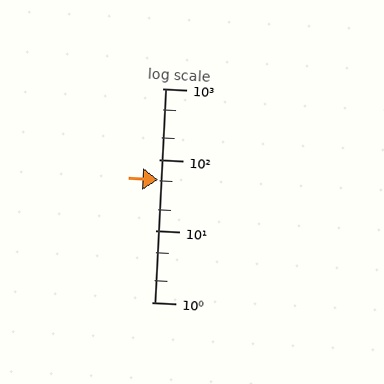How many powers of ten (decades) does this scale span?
The scale spans 3 decades, from 1 to 1000.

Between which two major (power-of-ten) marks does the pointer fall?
The pointer is between 10 and 100.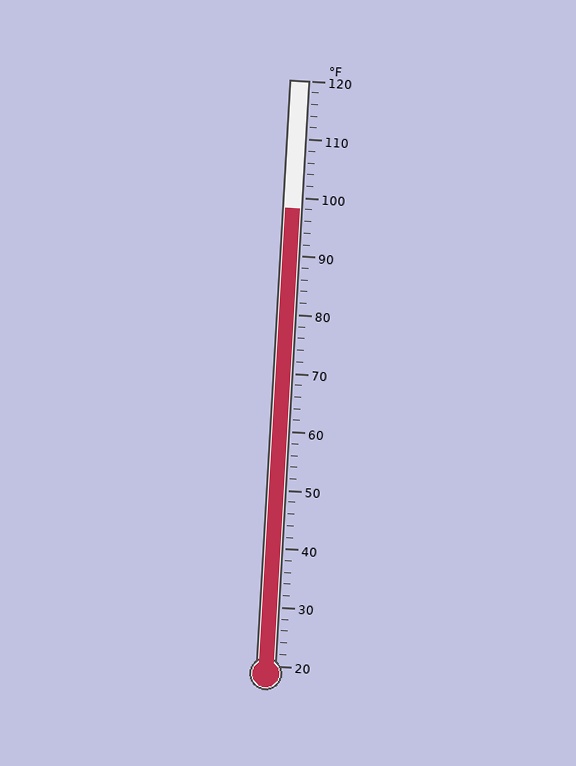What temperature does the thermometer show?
The thermometer shows approximately 98°F.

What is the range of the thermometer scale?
The thermometer scale ranges from 20°F to 120°F.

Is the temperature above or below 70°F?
The temperature is above 70°F.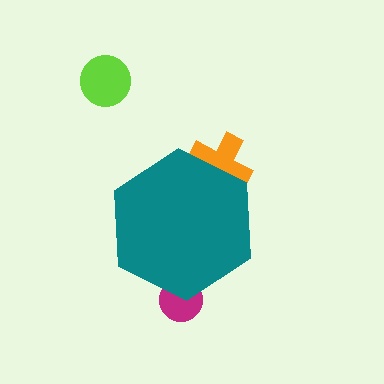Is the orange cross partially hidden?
Yes, the orange cross is partially hidden behind the teal hexagon.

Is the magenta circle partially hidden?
Yes, the magenta circle is partially hidden behind the teal hexagon.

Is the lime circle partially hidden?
No, the lime circle is fully visible.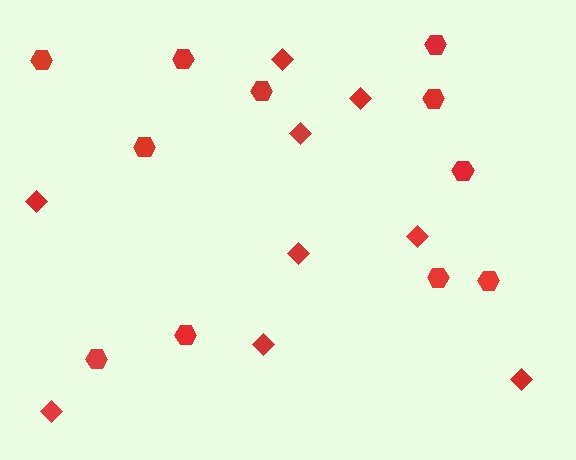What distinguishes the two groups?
There are 2 groups: one group of hexagons (11) and one group of diamonds (9).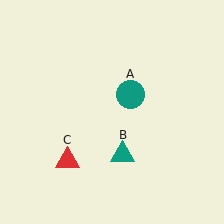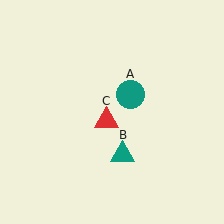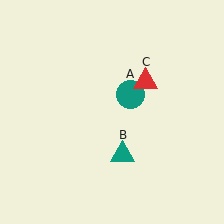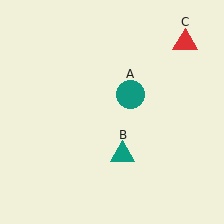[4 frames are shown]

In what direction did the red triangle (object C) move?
The red triangle (object C) moved up and to the right.